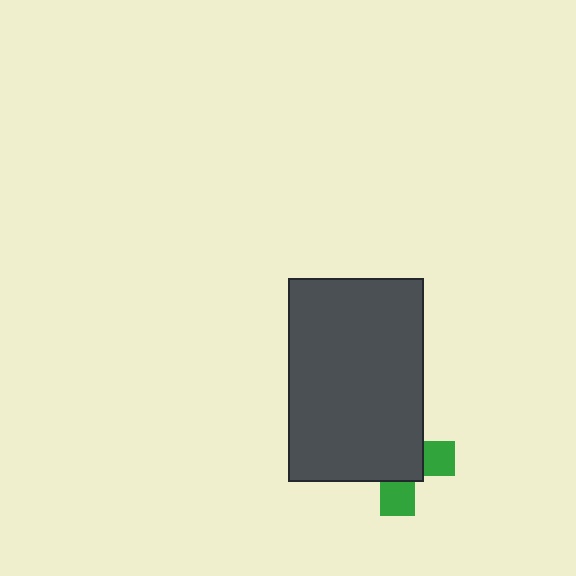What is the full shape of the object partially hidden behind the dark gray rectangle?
The partially hidden object is a green cross.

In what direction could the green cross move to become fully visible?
The green cross could move toward the lower-right. That would shift it out from behind the dark gray rectangle entirely.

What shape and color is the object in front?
The object in front is a dark gray rectangle.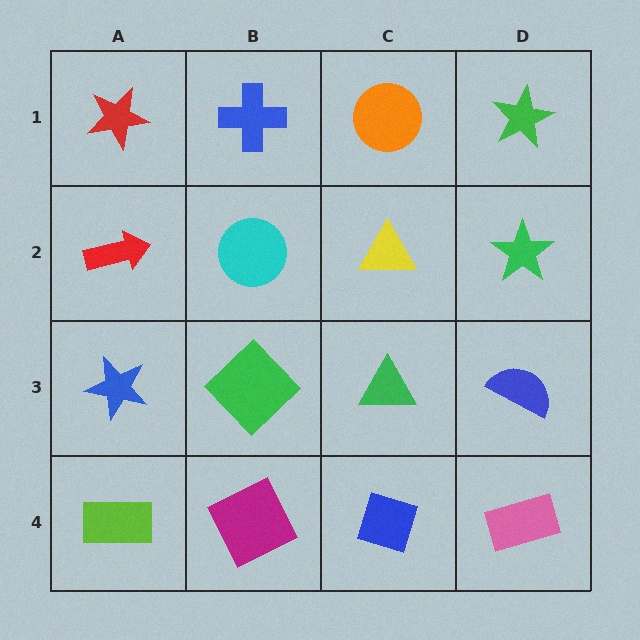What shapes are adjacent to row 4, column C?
A green triangle (row 3, column C), a magenta square (row 4, column B), a pink rectangle (row 4, column D).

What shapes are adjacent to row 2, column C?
An orange circle (row 1, column C), a green triangle (row 3, column C), a cyan circle (row 2, column B), a green star (row 2, column D).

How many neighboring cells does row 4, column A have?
2.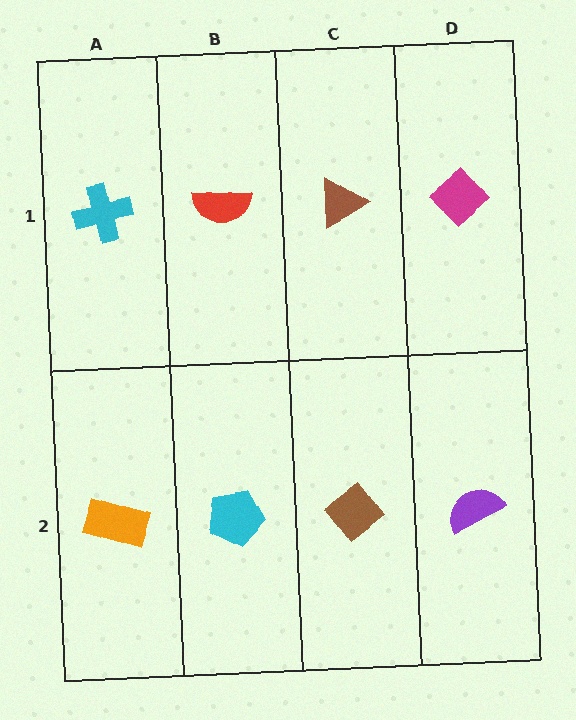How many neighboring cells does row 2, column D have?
2.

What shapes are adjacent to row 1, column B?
A cyan pentagon (row 2, column B), a cyan cross (row 1, column A), a brown triangle (row 1, column C).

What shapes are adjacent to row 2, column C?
A brown triangle (row 1, column C), a cyan pentagon (row 2, column B), a purple semicircle (row 2, column D).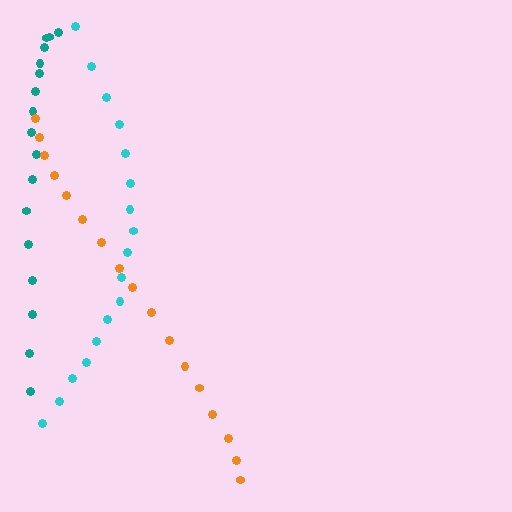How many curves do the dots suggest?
There are 3 distinct paths.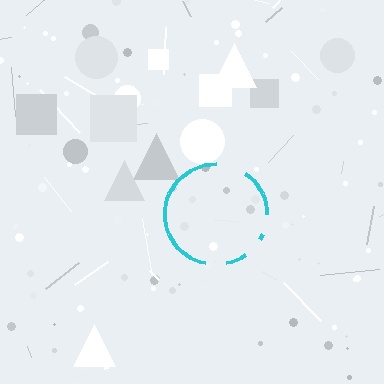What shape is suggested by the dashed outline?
The dashed outline suggests a circle.